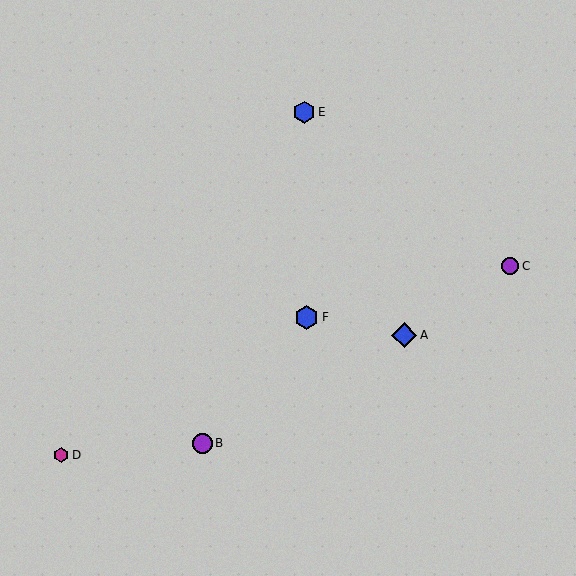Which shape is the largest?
The blue diamond (labeled A) is the largest.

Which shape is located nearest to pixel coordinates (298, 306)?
The blue hexagon (labeled F) at (307, 317) is nearest to that location.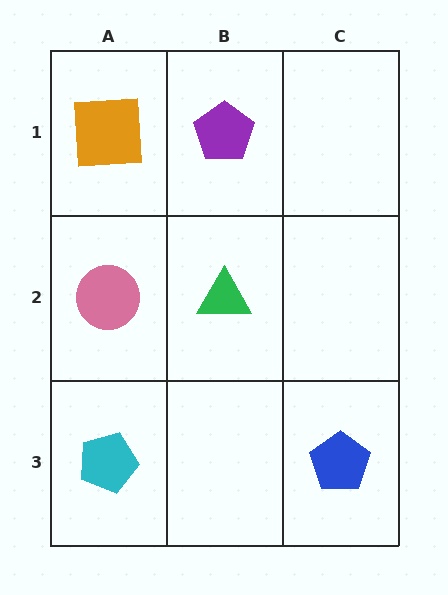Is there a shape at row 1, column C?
No, that cell is empty.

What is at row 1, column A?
An orange square.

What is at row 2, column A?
A pink circle.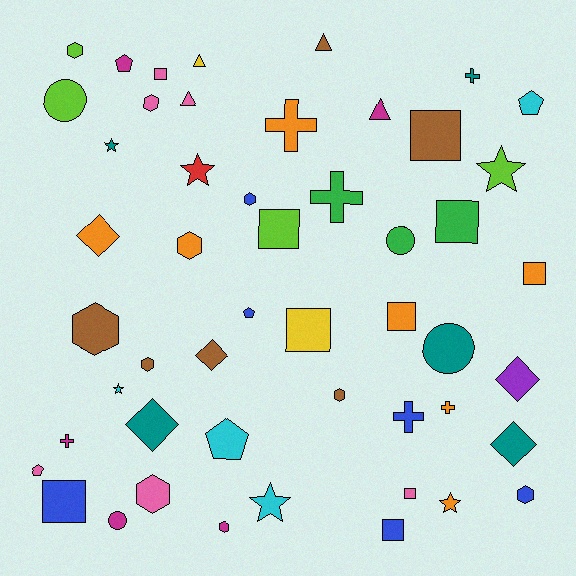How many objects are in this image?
There are 50 objects.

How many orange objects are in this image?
There are 7 orange objects.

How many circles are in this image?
There are 4 circles.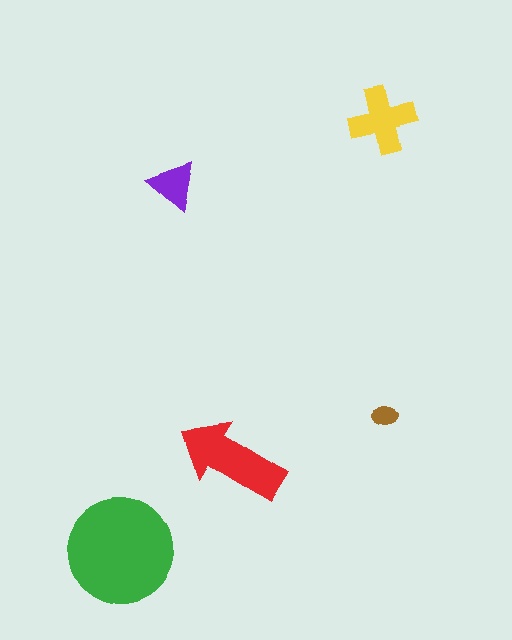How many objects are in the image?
There are 5 objects in the image.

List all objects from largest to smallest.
The green circle, the red arrow, the yellow cross, the purple triangle, the brown ellipse.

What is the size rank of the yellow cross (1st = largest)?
3rd.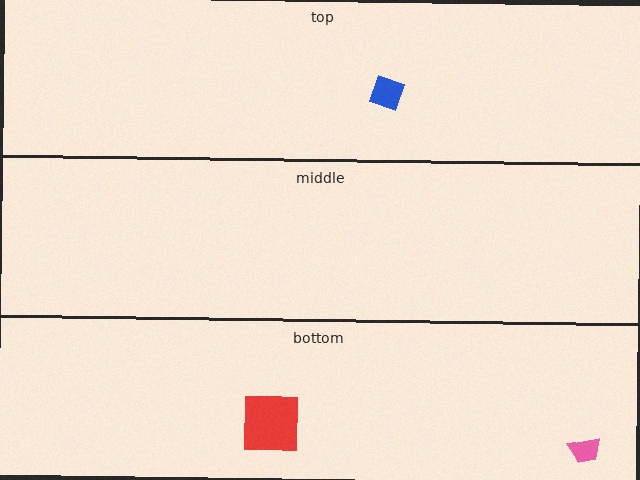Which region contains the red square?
The bottom region.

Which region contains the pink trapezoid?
The bottom region.